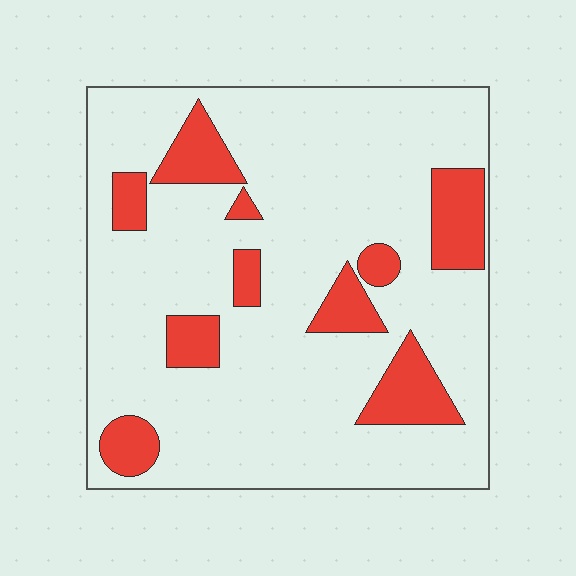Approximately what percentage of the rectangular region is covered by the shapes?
Approximately 20%.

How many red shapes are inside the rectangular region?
10.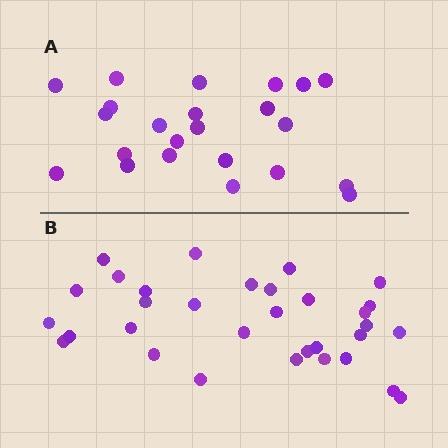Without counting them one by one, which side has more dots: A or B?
Region B (the bottom region) has more dots.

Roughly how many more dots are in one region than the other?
Region B has roughly 8 or so more dots than region A.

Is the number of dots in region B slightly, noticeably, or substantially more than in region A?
Region B has noticeably more, but not dramatically so. The ratio is roughly 1.4 to 1.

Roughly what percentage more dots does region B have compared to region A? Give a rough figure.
About 40% more.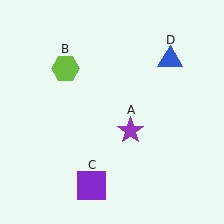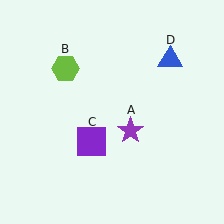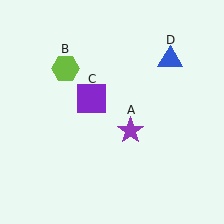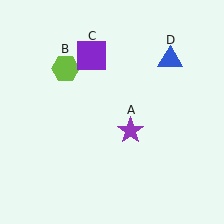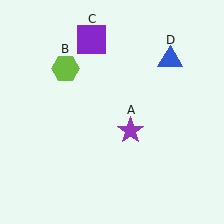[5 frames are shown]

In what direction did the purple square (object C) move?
The purple square (object C) moved up.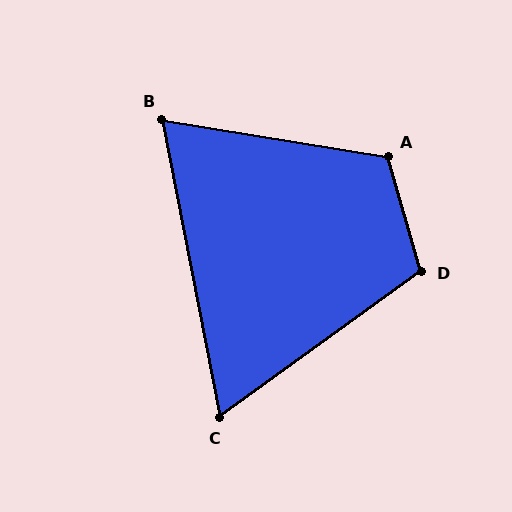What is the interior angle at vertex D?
Approximately 110 degrees (obtuse).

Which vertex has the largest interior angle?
A, at approximately 115 degrees.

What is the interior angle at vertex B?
Approximately 70 degrees (acute).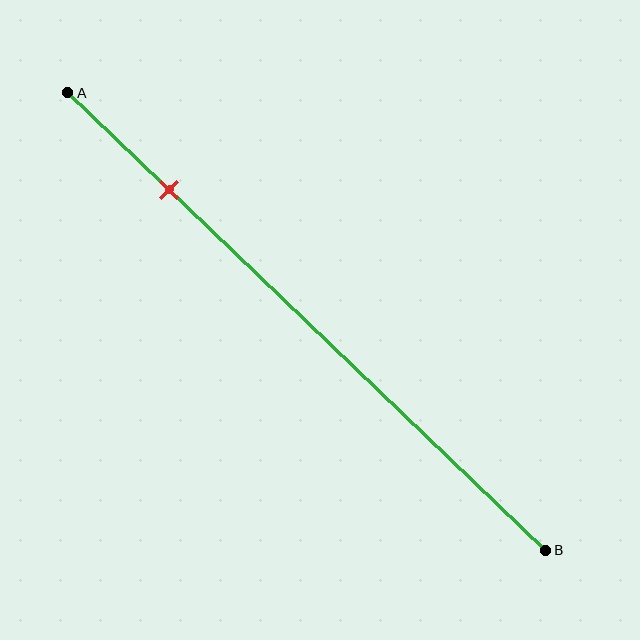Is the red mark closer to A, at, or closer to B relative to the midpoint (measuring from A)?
The red mark is closer to point A than the midpoint of segment AB.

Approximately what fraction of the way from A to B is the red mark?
The red mark is approximately 20% of the way from A to B.